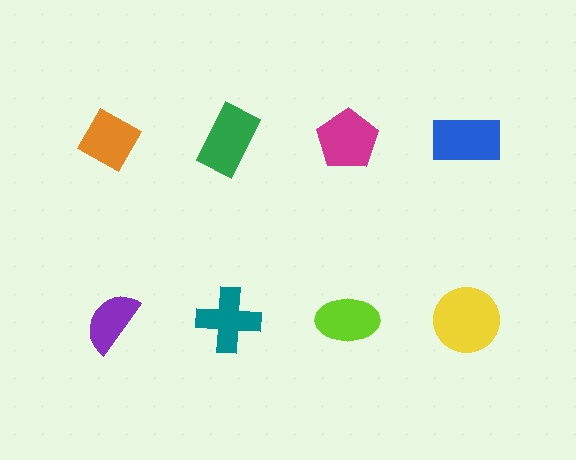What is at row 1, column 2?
A green rectangle.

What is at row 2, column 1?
A purple semicircle.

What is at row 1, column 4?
A blue rectangle.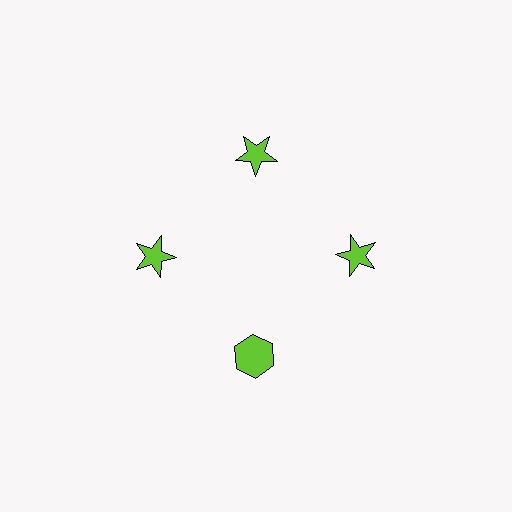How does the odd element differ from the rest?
It has a different shape: hexagon instead of star.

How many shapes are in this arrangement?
There are 4 shapes arranged in a ring pattern.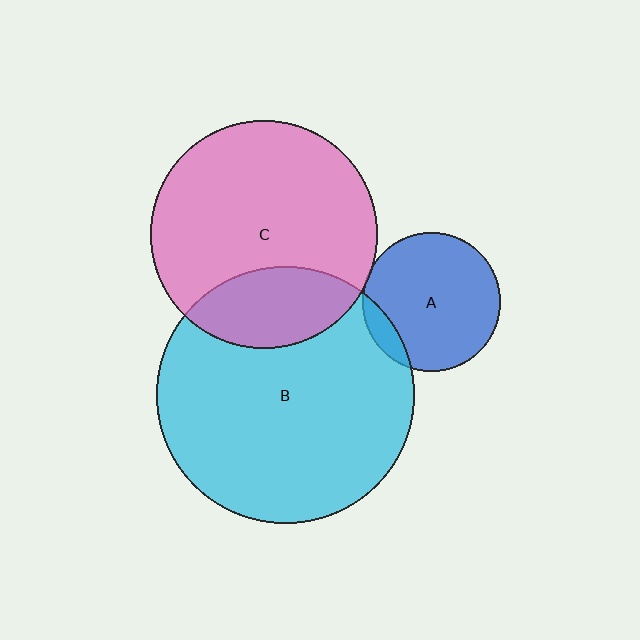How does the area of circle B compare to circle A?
Approximately 3.5 times.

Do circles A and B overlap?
Yes.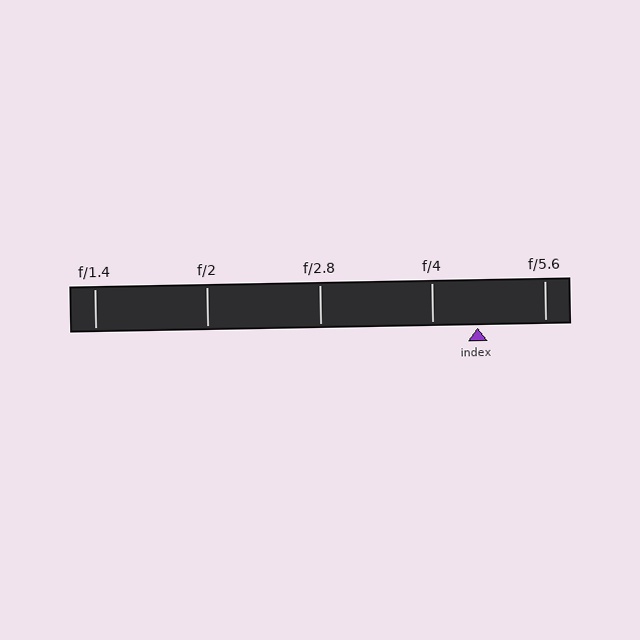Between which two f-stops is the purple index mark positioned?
The index mark is between f/4 and f/5.6.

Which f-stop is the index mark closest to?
The index mark is closest to f/4.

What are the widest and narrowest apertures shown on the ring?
The widest aperture shown is f/1.4 and the narrowest is f/5.6.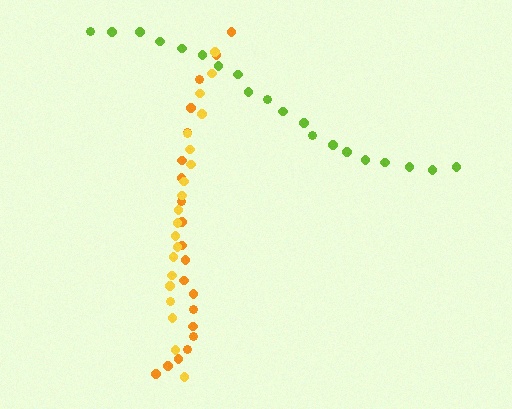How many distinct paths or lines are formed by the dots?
There are 3 distinct paths.